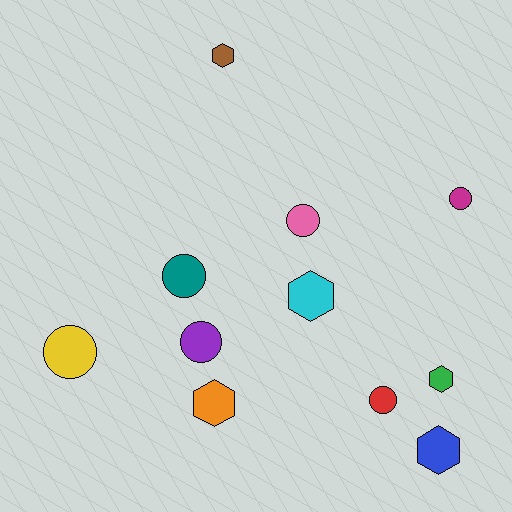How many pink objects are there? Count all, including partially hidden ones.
There is 1 pink object.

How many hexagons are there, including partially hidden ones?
There are 5 hexagons.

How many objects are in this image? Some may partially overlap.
There are 11 objects.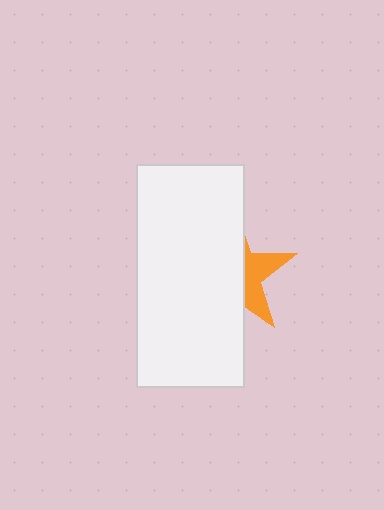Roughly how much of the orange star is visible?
A small part of it is visible (roughly 34%).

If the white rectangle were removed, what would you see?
You would see the complete orange star.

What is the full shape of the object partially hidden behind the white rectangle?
The partially hidden object is an orange star.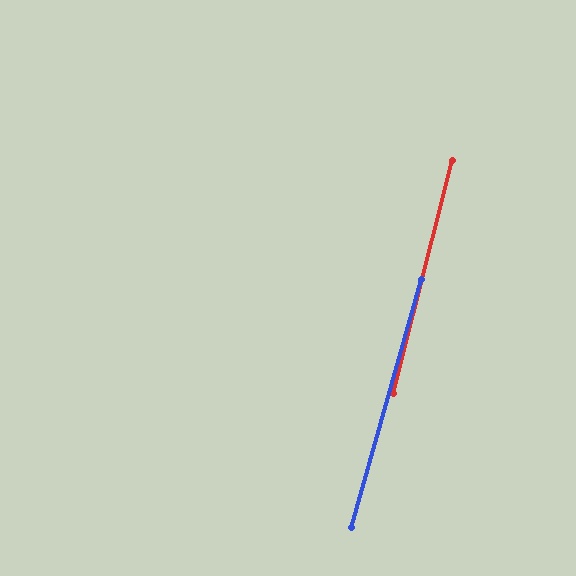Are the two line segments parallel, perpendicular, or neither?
Parallel — their directions differ by only 1.5°.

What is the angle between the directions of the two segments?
Approximately 2 degrees.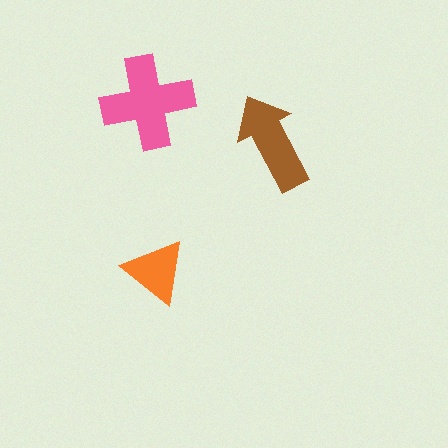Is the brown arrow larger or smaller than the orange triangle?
Larger.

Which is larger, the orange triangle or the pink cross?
The pink cross.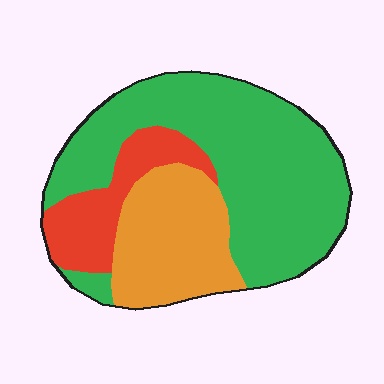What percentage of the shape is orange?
Orange takes up between a quarter and a half of the shape.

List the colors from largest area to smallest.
From largest to smallest: green, orange, red.